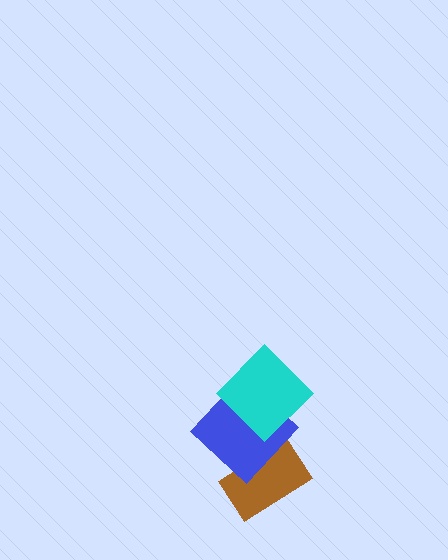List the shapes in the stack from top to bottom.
From top to bottom: the cyan diamond, the blue diamond, the brown rectangle.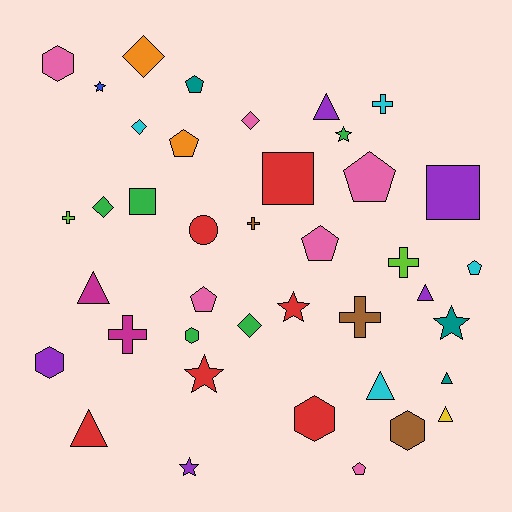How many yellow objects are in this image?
There is 1 yellow object.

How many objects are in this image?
There are 40 objects.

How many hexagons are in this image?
There are 5 hexagons.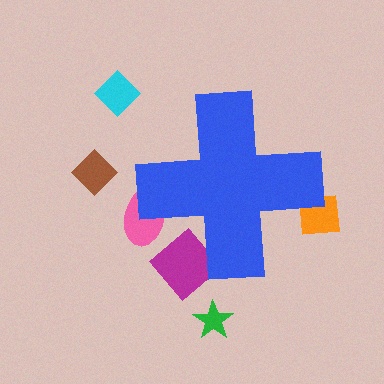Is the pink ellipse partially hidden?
Yes, the pink ellipse is partially hidden behind the blue cross.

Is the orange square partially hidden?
Yes, the orange square is partially hidden behind the blue cross.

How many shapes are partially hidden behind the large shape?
3 shapes are partially hidden.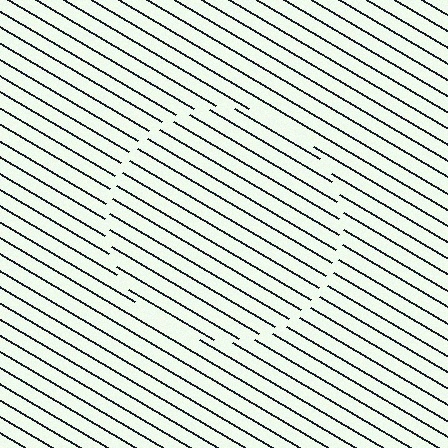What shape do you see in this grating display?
An illusory circle. The interior of the shape contains the same grating, shifted by half a period — the contour is defined by the phase discontinuity where line-ends from the inner and outer gratings abut.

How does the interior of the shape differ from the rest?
The interior of the shape contains the same grating, shifted by half a period — the contour is defined by the phase discontinuity where line-ends from the inner and outer gratings abut.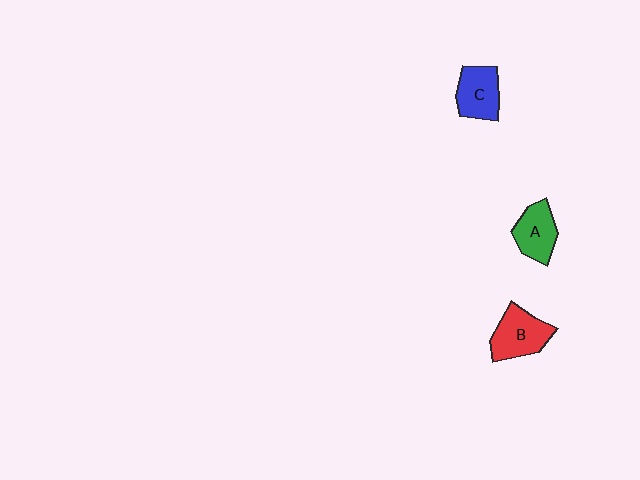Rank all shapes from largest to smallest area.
From largest to smallest: B (red), C (blue), A (green).